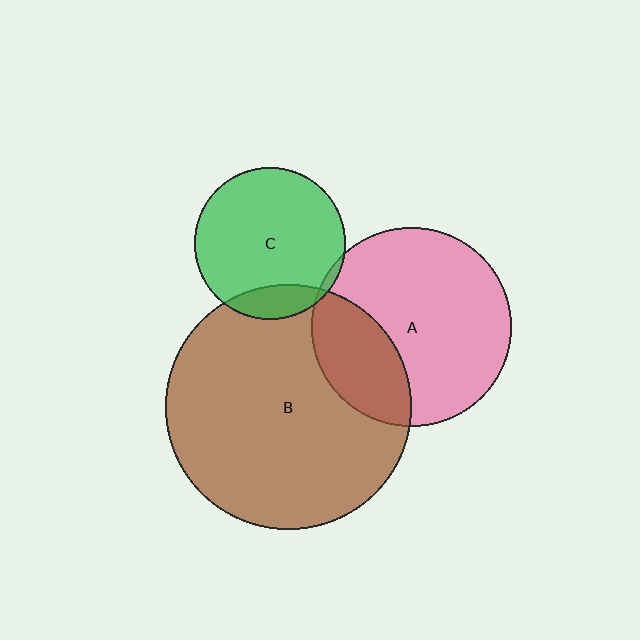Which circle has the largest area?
Circle B (brown).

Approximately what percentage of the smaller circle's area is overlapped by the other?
Approximately 15%.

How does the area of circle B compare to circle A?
Approximately 1.5 times.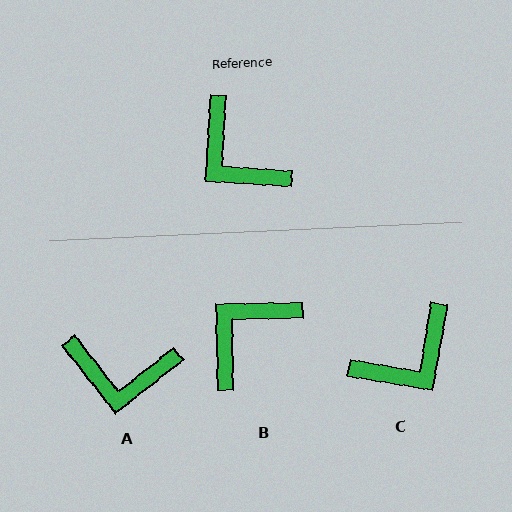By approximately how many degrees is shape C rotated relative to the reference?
Approximately 84 degrees counter-clockwise.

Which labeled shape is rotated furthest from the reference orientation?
B, about 86 degrees away.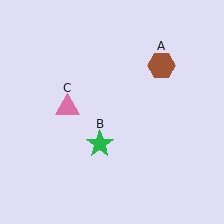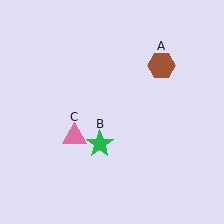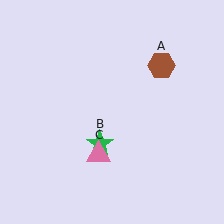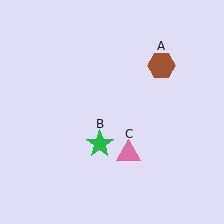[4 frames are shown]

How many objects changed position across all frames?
1 object changed position: pink triangle (object C).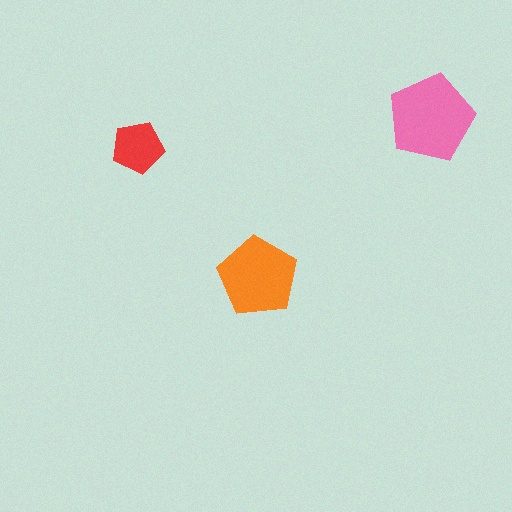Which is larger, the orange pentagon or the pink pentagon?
The pink one.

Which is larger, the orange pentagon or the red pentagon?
The orange one.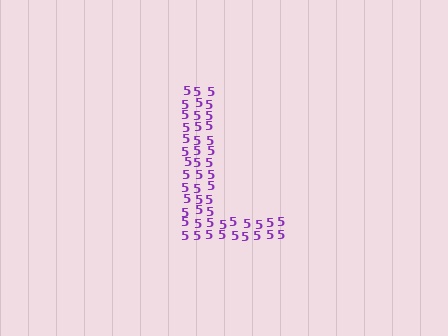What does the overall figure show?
The overall figure shows the letter L.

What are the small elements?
The small elements are digit 5's.